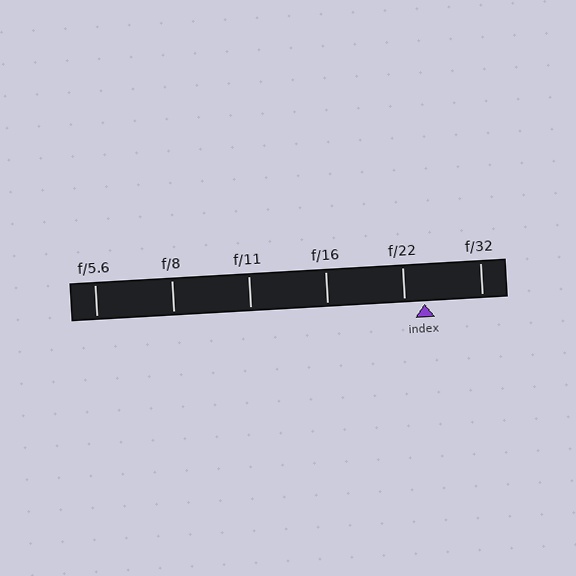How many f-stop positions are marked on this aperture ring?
There are 6 f-stop positions marked.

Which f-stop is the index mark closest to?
The index mark is closest to f/22.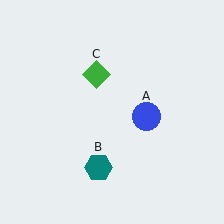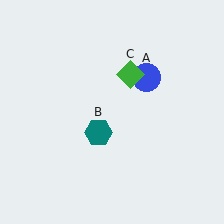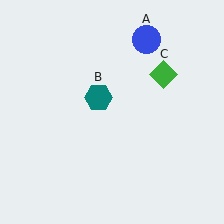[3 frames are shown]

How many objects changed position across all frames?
3 objects changed position: blue circle (object A), teal hexagon (object B), green diamond (object C).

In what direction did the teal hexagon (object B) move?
The teal hexagon (object B) moved up.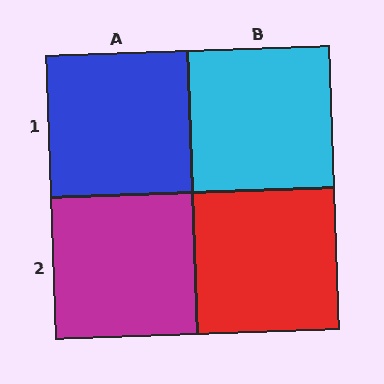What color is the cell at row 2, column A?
Magenta.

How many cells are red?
1 cell is red.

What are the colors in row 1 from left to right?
Blue, cyan.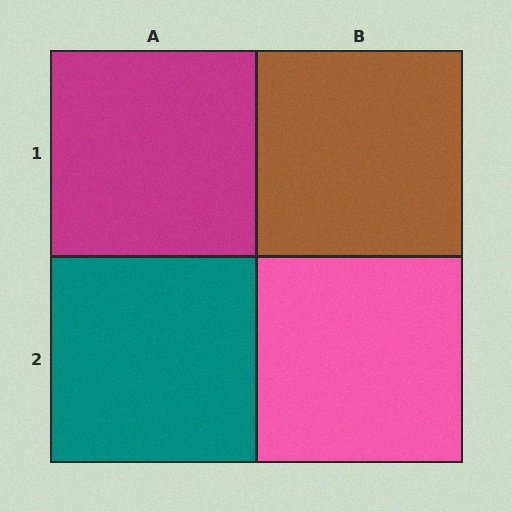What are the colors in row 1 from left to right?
Magenta, brown.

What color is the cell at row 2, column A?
Teal.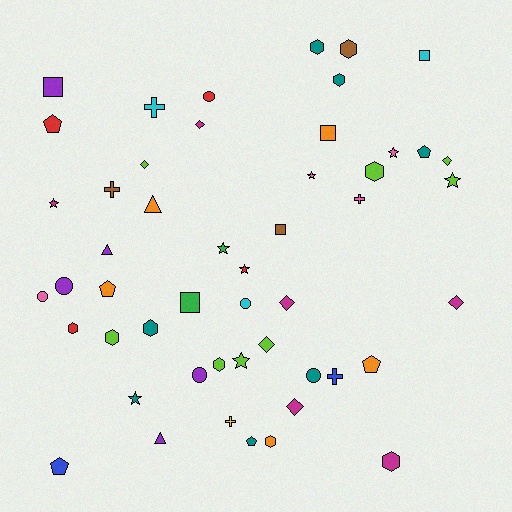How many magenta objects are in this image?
There are 6 magenta objects.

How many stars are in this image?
There are 8 stars.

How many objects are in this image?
There are 50 objects.